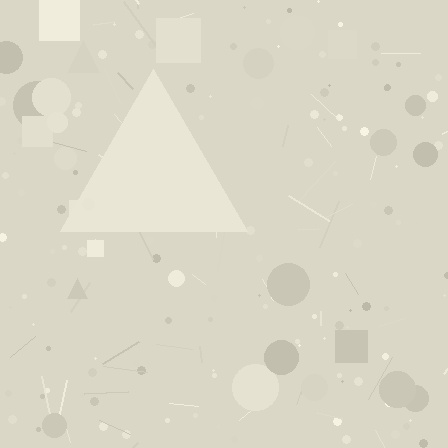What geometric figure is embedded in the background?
A triangle is embedded in the background.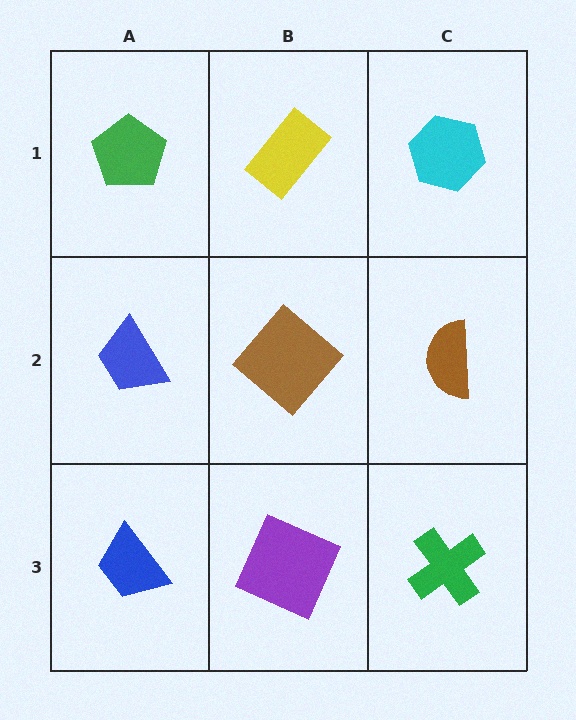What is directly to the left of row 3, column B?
A blue trapezoid.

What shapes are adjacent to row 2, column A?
A green pentagon (row 1, column A), a blue trapezoid (row 3, column A), a brown diamond (row 2, column B).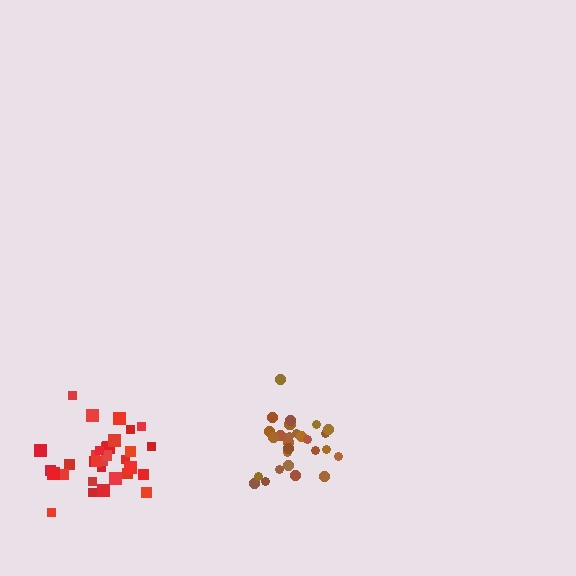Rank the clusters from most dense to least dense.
brown, red.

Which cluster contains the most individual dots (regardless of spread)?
Red (32).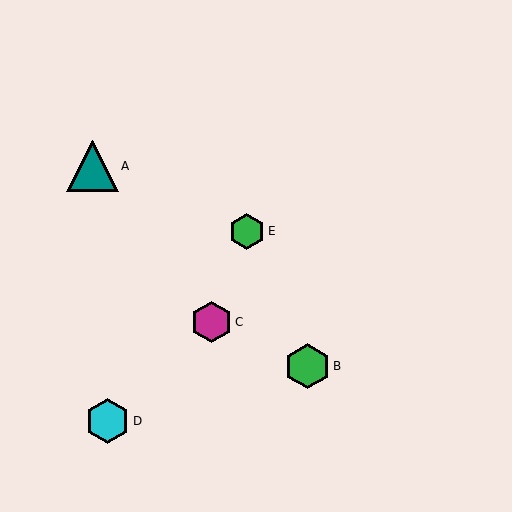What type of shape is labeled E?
Shape E is a green hexagon.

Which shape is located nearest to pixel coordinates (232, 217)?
The green hexagon (labeled E) at (247, 231) is nearest to that location.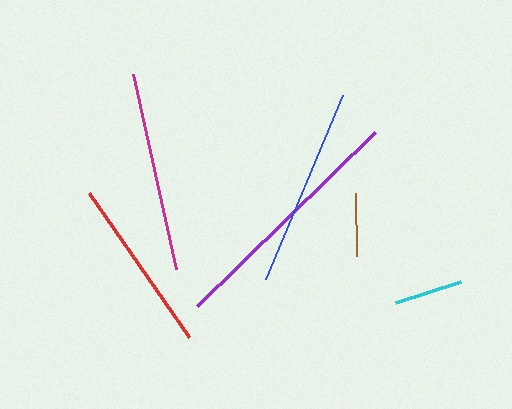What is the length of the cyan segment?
The cyan segment is approximately 68 pixels long.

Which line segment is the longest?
The purple line is the longest at approximately 249 pixels.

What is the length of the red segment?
The red segment is approximately 175 pixels long.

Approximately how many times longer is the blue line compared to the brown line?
The blue line is approximately 3.2 times the length of the brown line.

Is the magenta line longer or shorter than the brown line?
The magenta line is longer than the brown line.